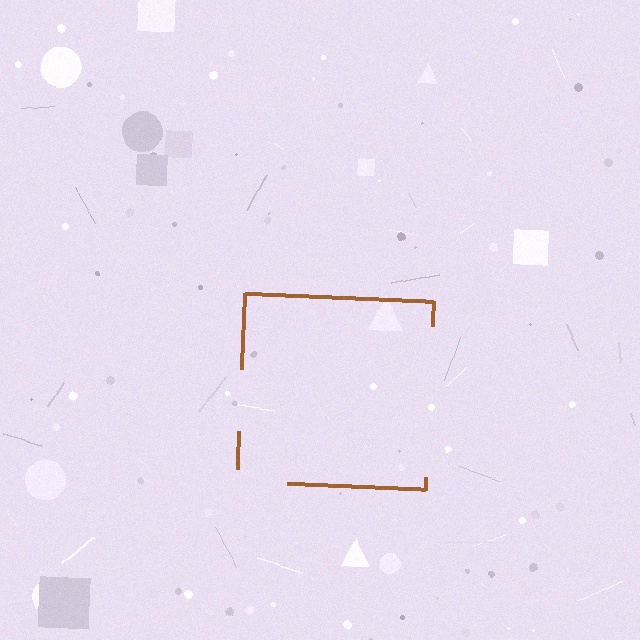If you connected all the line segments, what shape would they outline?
They would outline a square.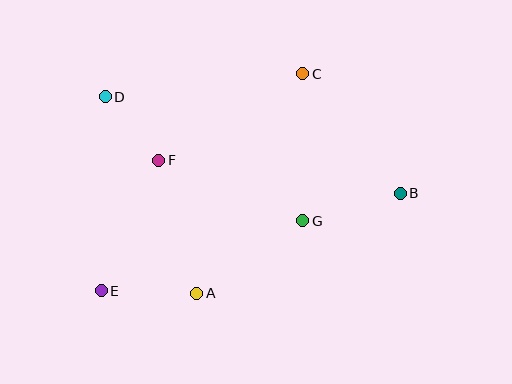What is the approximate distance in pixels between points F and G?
The distance between F and G is approximately 156 pixels.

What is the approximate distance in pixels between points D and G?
The distance between D and G is approximately 233 pixels.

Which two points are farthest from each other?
Points B and E are farthest from each other.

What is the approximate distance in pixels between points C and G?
The distance between C and G is approximately 147 pixels.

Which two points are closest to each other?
Points D and F are closest to each other.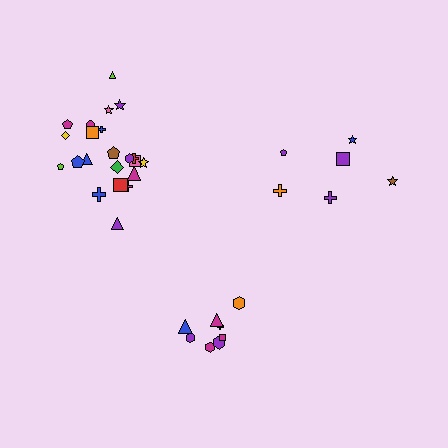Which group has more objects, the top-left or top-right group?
The top-left group.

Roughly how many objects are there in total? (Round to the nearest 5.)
Roughly 35 objects in total.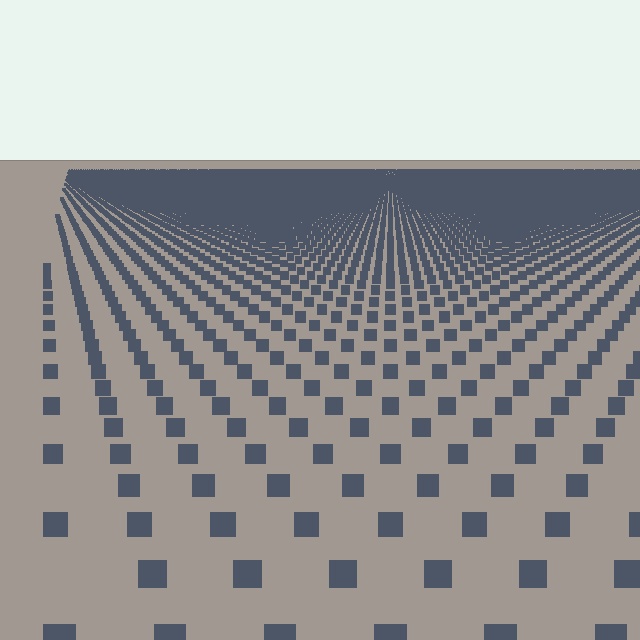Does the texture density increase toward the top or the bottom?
Density increases toward the top.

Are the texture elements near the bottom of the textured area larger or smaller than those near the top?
Larger. Near the bottom, elements are closer to the viewer and appear at a bigger on-screen size.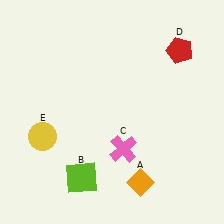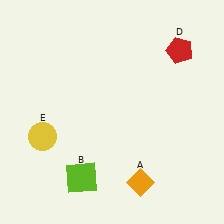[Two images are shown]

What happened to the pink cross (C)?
The pink cross (C) was removed in Image 2. It was in the bottom-right area of Image 1.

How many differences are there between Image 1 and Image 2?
There is 1 difference between the two images.